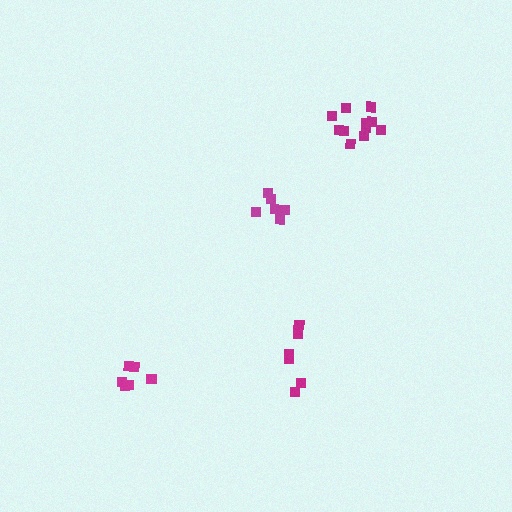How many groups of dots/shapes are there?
There are 4 groups.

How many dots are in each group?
Group 1: 6 dots, Group 2: 6 dots, Group 3: 6 dots, Group 4: 11 dots (29 total).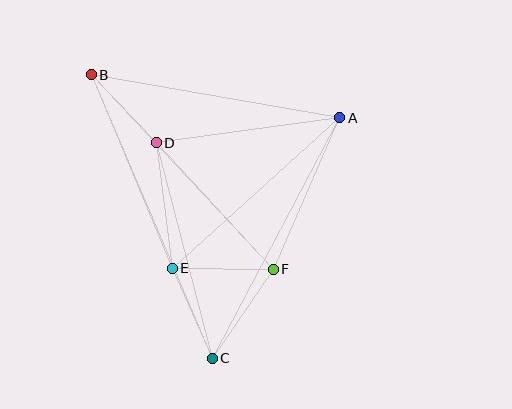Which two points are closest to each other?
Points B and D are closest to each other.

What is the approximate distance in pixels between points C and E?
The distance between C and E is approximately 99 pixels.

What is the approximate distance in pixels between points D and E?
The distance between D and E is approximately 126 pixels.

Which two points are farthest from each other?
Points B and C are farthest from each other.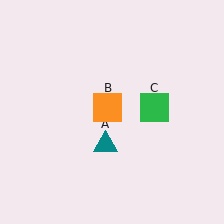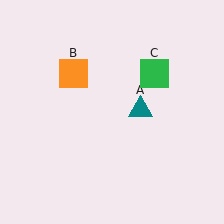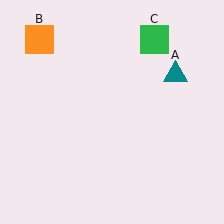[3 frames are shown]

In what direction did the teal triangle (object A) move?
The teal triangle (object A) moved up and to the right.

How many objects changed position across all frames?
3 objects changed position: teal triangle (object A), orange square (object B), green square (object C).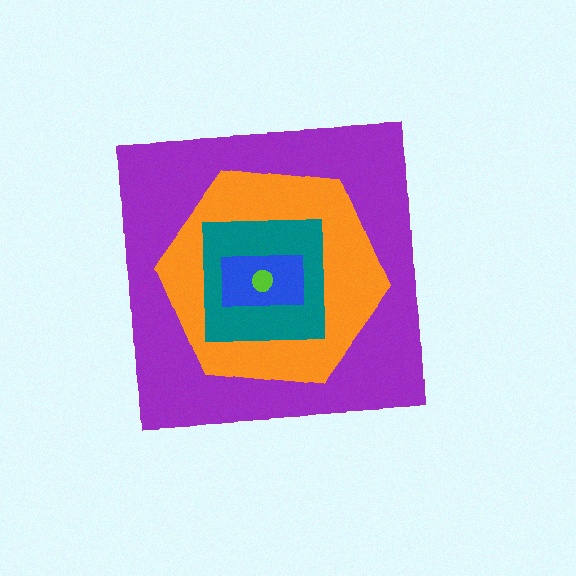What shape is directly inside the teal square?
The blue rectangle.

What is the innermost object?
The lime circle.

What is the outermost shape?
The purple square.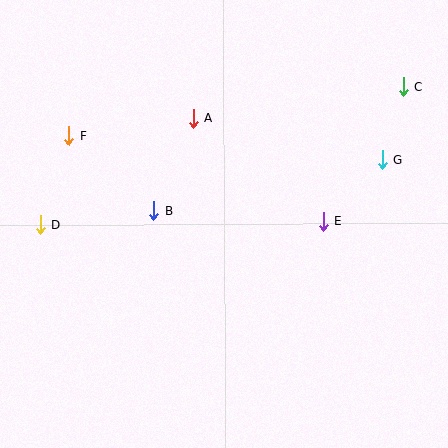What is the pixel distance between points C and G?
The distance between C and G is 77 pixels.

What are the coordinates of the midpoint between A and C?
The midpoint between A and C is at (299, 103).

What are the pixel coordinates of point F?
Point F is at (69, 136).